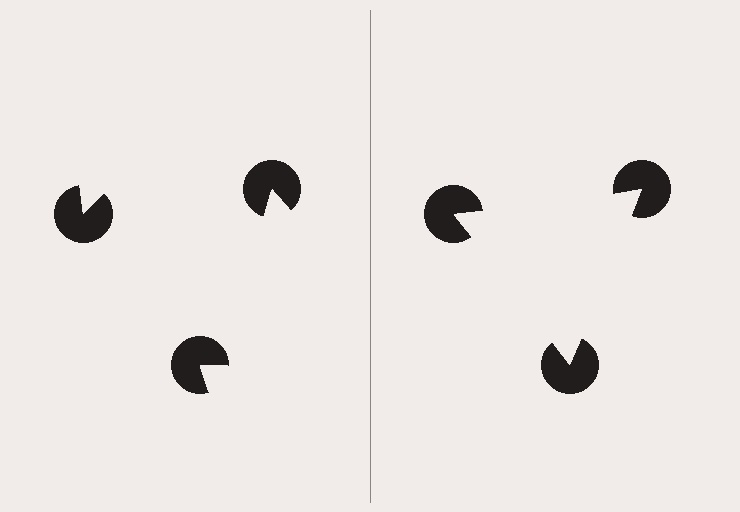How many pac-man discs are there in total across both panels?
6 — 3 on each side.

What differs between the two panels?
The pac-man discs are positioned identically on both sides; only the wedge orientations differ. On the right they align to a triangle; on the left they are misaligned.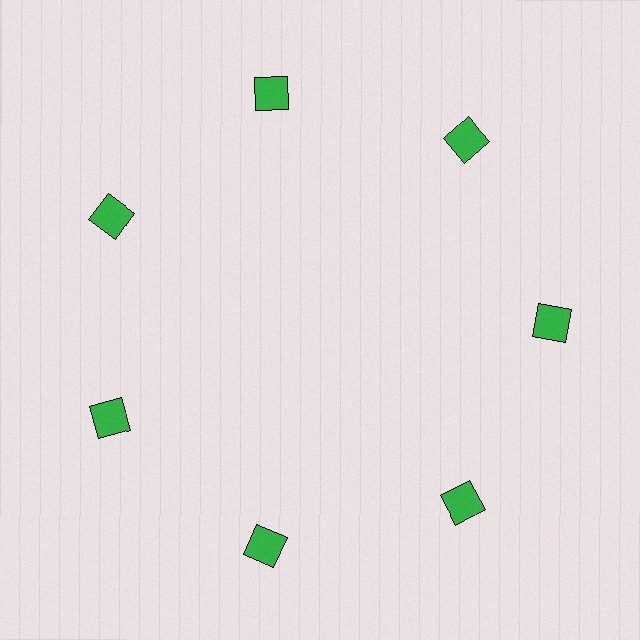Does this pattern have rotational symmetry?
Yes, this pattern has 7-fold rotational symmetry. It looks the same after rotating 51 degrees around the center.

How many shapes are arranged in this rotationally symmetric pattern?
There are 7 shapes, arranged in 7 groups of 1.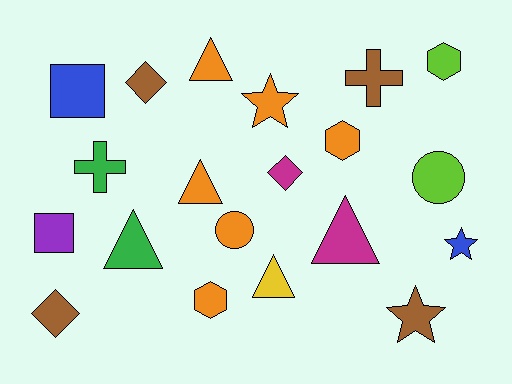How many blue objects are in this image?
There are 2 blue objects.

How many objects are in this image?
There are 20 objects.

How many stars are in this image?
There are 3 stars.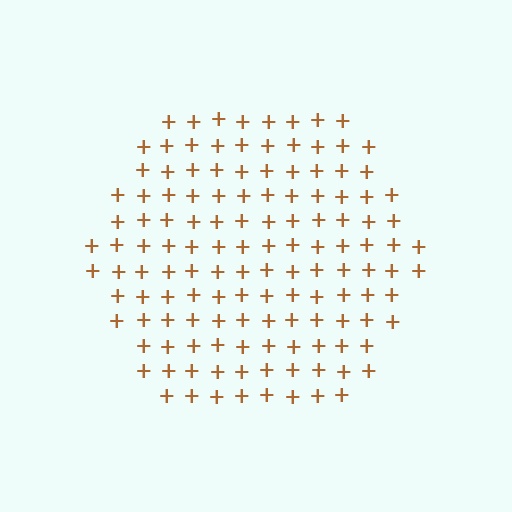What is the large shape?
The large shape is a hexagon.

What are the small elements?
The small elements are plus signs.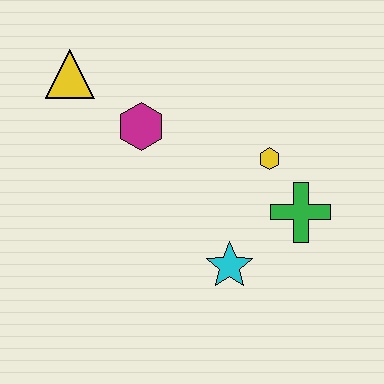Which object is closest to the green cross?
The yellow hexagon is closest to the green cross.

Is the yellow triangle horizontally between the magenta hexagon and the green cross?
No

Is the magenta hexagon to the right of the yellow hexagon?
No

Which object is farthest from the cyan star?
The yellow triangle is farthest from the cyan star.